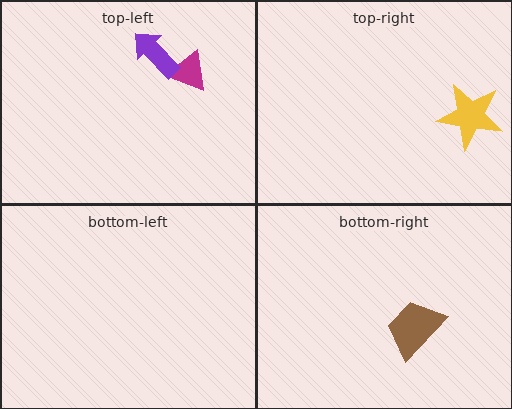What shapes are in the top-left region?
The magenta triangle, the purple arrow.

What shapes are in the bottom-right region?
The brown trapezoid.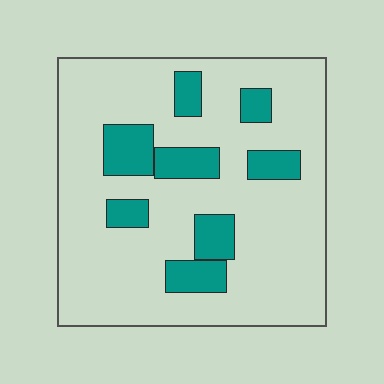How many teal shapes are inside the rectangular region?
8.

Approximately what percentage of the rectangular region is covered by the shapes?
Approximately 20%.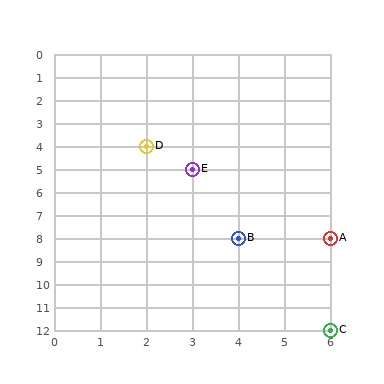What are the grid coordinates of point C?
Point C is at grid coordinates (6, 12).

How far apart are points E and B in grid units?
Points E and B are 1 column and 3 rows apart (about 3.2 grid units diagonally).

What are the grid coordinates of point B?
Point B is at grid coordinates (4, 8).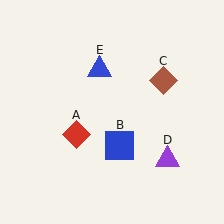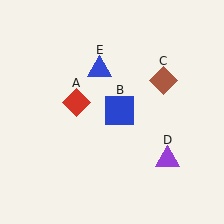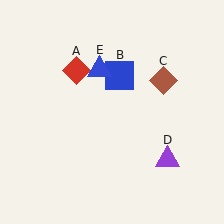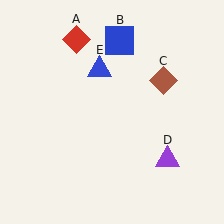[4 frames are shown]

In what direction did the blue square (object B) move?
The blue square (object B) moved up.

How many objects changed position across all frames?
2 objects changed position: red diamond (object A), blue square (object B).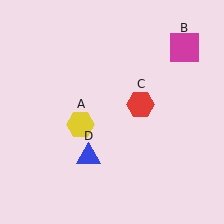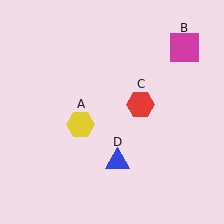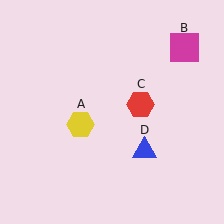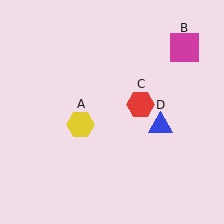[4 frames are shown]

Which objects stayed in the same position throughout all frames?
Yellow hexagon (object A) and magenta square (object B) and red hexagon (object C) remained stationary.